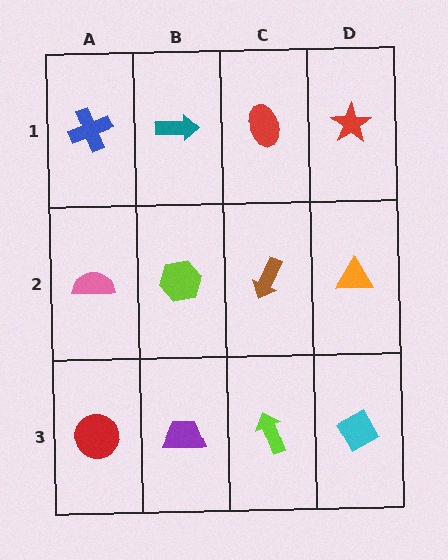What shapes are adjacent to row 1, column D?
An orange triangle (row 2, column D), a red ellipse (row 1, column C).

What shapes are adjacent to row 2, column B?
A teal arrow (row 1, column B), a purple trapezoid (row 3, column B), a pink semicircle (row 2, column A), a brown arrow (row 2, column C).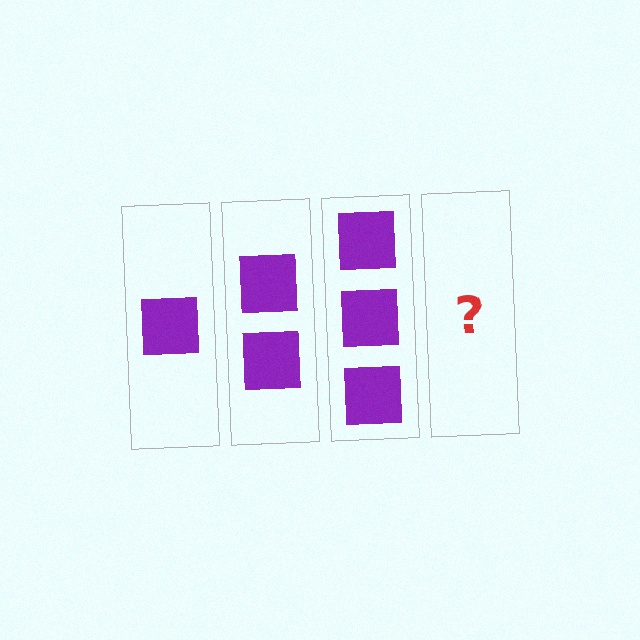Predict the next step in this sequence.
The next step is 4 squares.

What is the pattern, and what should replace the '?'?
The pattern is that each step adds one more square. The '?' should be 4 squares.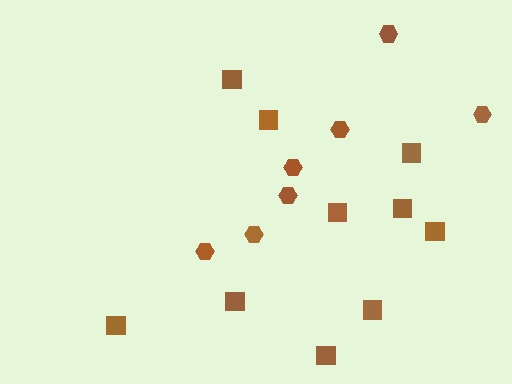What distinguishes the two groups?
There are 2 groups: one group of squares (10) and one group of hexagons (7).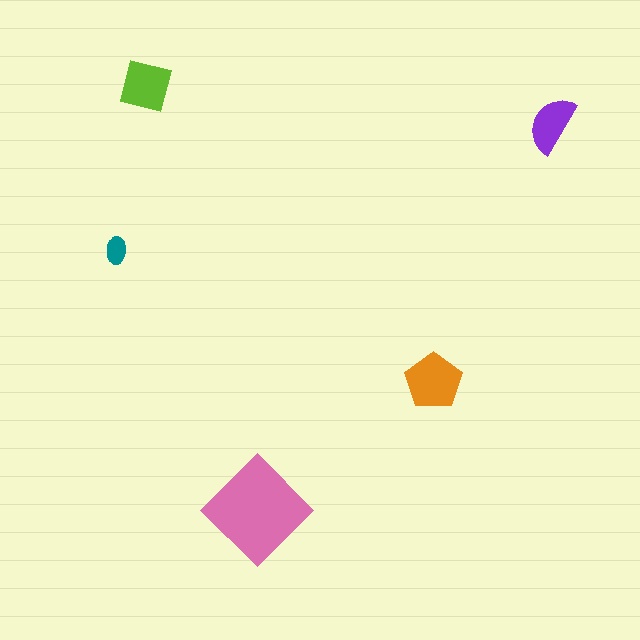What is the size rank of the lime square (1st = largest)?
3rd.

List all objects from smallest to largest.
The teal ellipse, the purple semicircle, the lime square, the orange pentagon, the pink diamond.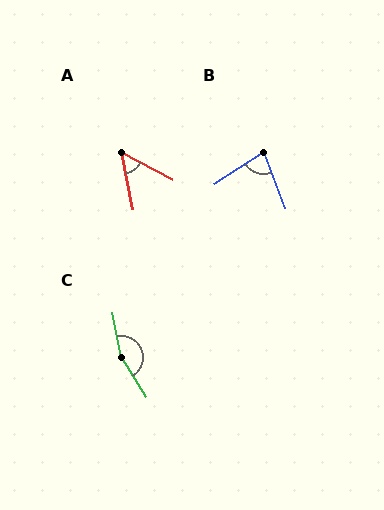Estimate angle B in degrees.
Approximately 78 degrees.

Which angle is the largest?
C, at approximately 159 degrees.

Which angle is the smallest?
A, at approximately 51 degrees.